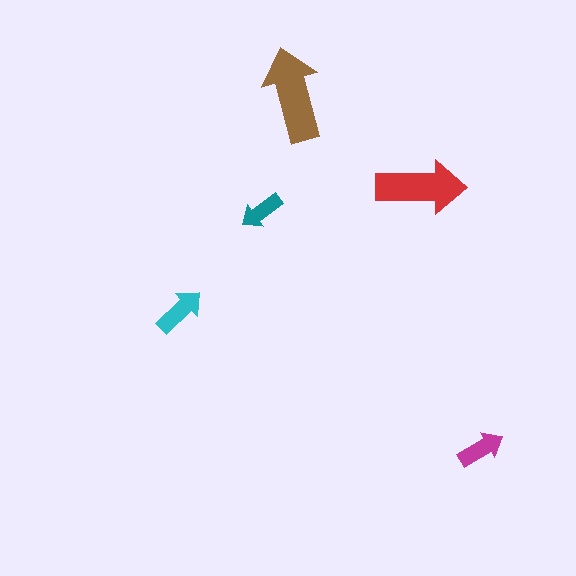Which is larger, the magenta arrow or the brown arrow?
The brown one.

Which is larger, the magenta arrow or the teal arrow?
The magenta one.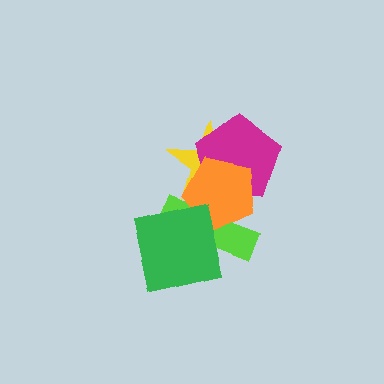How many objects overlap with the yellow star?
3 objects overlap with the yellow star.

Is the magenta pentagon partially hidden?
Yes, it is partially covered by another shape.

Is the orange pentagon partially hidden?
No, no other shape covers it.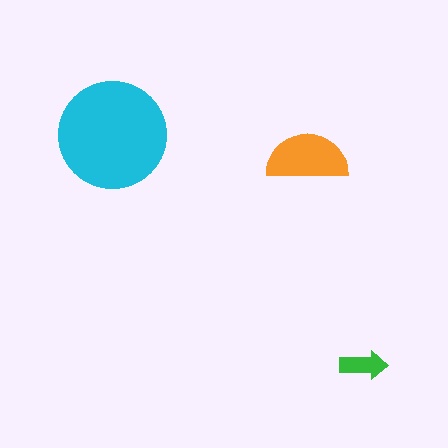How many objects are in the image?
There are 3 objects in the image.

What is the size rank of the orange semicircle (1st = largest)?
2nd.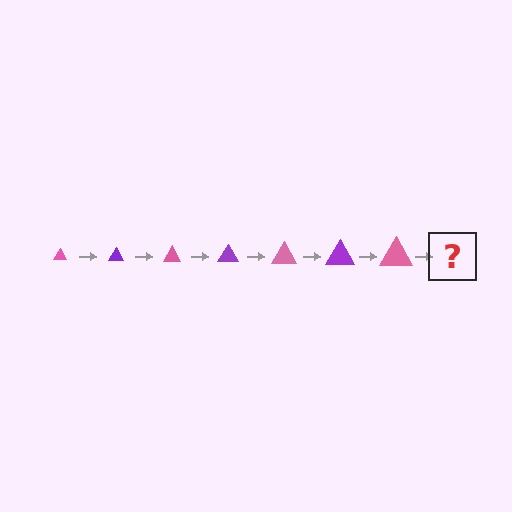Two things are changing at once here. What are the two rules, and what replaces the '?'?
The two rules are that the triangle grows larger each step and the color cycles through pink and purple. The '?' should be a purple triangle, larger than the previous one.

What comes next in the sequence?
The next element should be a purple triangle, larger than the previous one.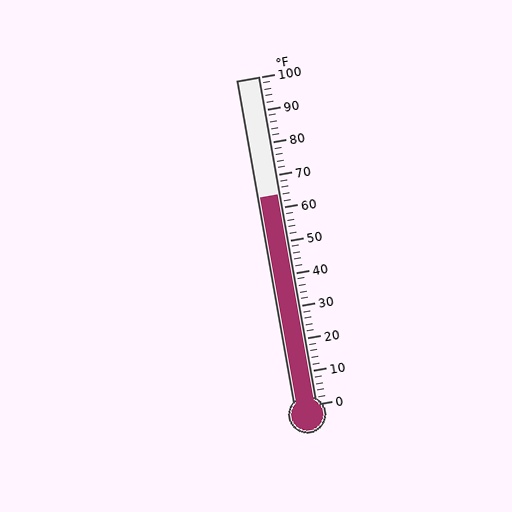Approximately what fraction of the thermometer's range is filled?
The thermometer is filled to approximately 65% of its range.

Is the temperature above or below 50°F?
The temperature is above 50°F.